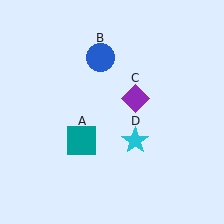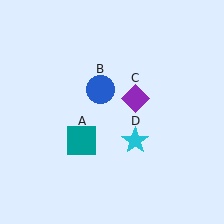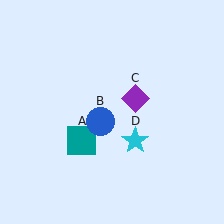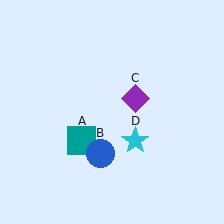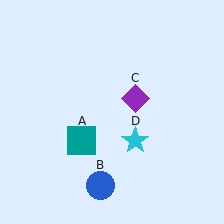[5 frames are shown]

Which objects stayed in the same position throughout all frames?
Teal square (object A) and purple diamond (object C) and cyan star (object D) remained stationary.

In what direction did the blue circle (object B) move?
The blue circle (object B) moved down.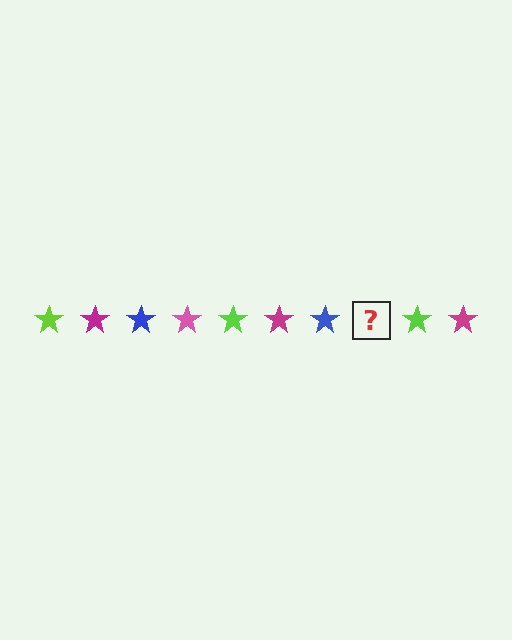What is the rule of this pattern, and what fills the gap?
The rule is that the pattern cycles through lime, magenta, blue, pink stars. The gap should be filled with a pink star.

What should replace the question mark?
The question mark should be replaced with a pink star.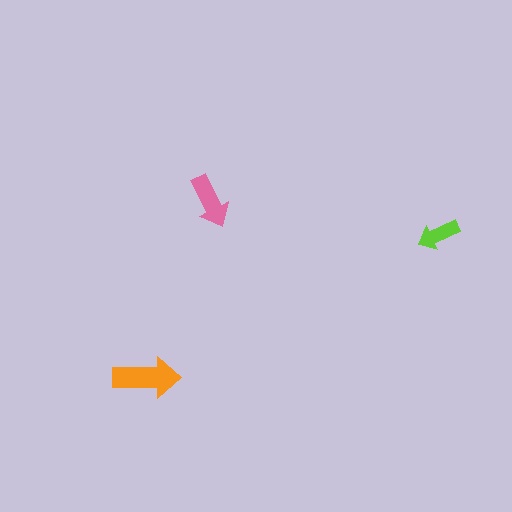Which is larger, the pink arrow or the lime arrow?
The pink one.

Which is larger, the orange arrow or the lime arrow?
The orange one.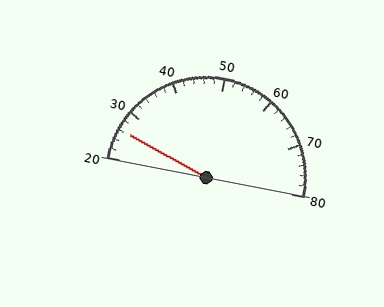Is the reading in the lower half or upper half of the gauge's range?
The reading is in the lower half of the range (20 to 80).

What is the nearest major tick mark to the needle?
The nearest major tick mark is 30.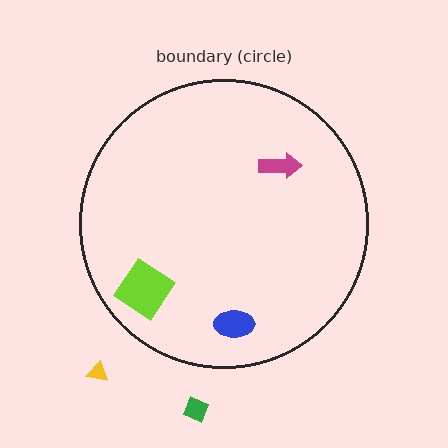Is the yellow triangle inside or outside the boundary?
Outside.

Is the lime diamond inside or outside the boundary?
Inside.